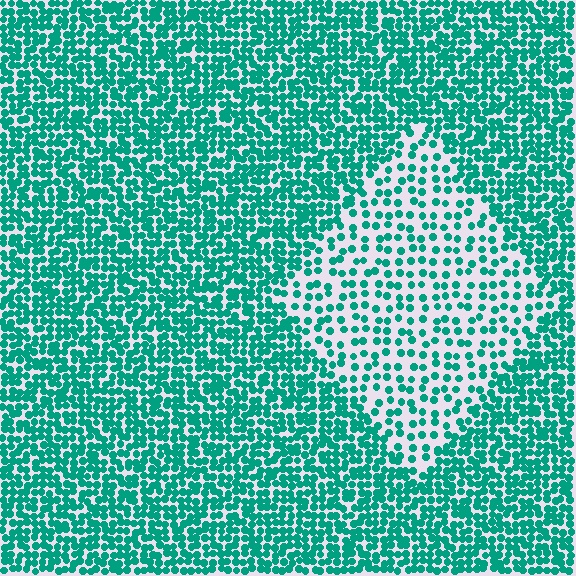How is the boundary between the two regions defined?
The boundary is defined by a change in element density (approximately 2.2x ratio). All elements are the same color, size, and shape.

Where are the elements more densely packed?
The elements are more densely packed outside the diamond boundary.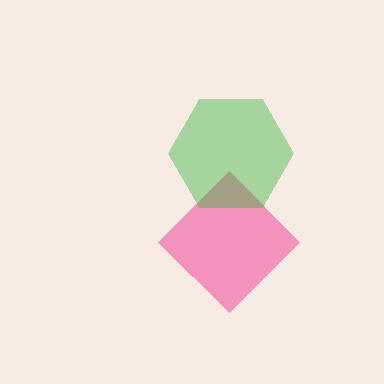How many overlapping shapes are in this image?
There are 2 overlapping shapes in the image.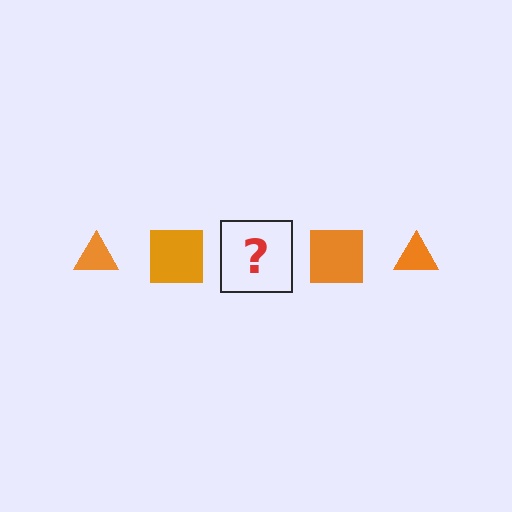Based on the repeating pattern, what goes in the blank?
The blank should be an orange triangle.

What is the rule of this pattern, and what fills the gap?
The rule is that the pattern cycles through triangle, square shapes in orange. The gap should be filled with an orange triangle.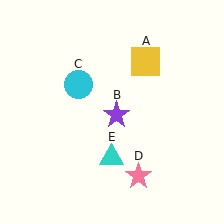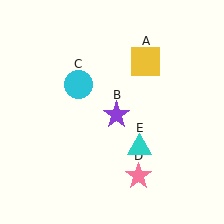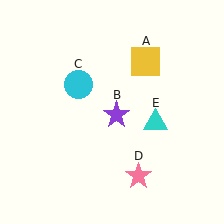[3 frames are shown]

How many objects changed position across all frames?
1 object changed position: cyan triangle (object E).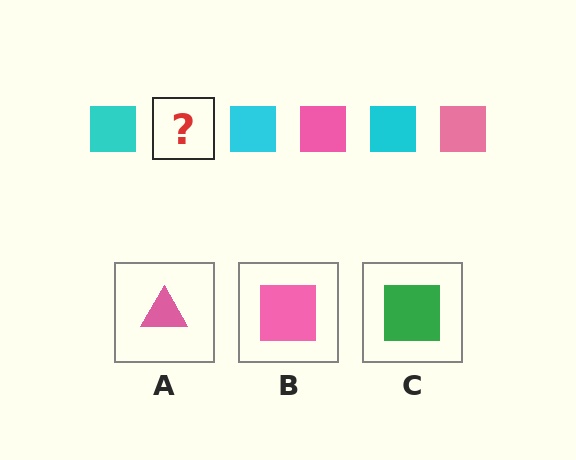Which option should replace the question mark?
Option B.